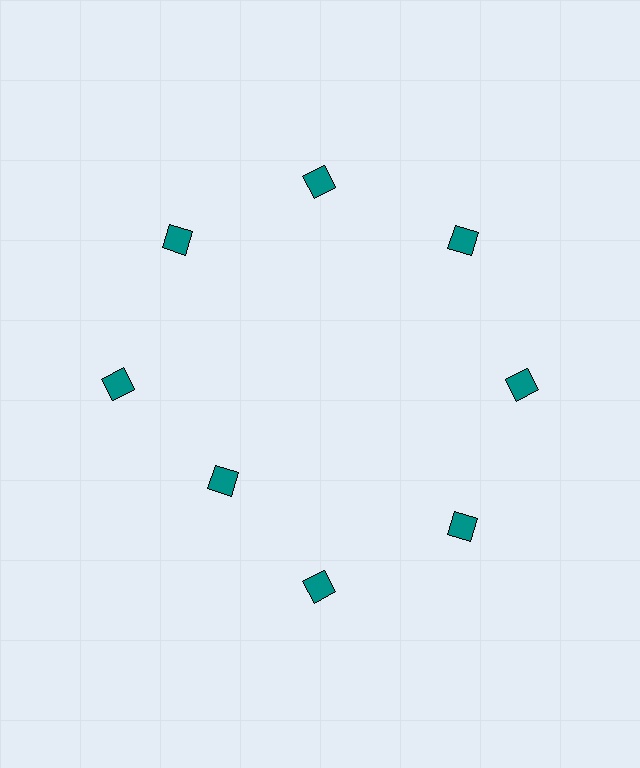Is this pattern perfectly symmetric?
No. The 8 teal diamonds are arranged in a ring, but one element near the 8 o'clock position is pulled inward toward the center, breaking the 8-fold rotational symmetry.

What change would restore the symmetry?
The symmetry would be restored by moving it outward, back onto the ring so that all 8 diamonds sit at equal angles and equal distance from the center.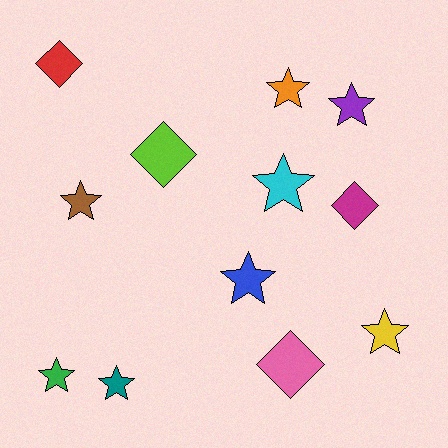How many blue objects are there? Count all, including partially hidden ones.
There is 1 blue object.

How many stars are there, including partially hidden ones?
There are 8 stars.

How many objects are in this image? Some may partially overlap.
There are 12 objects.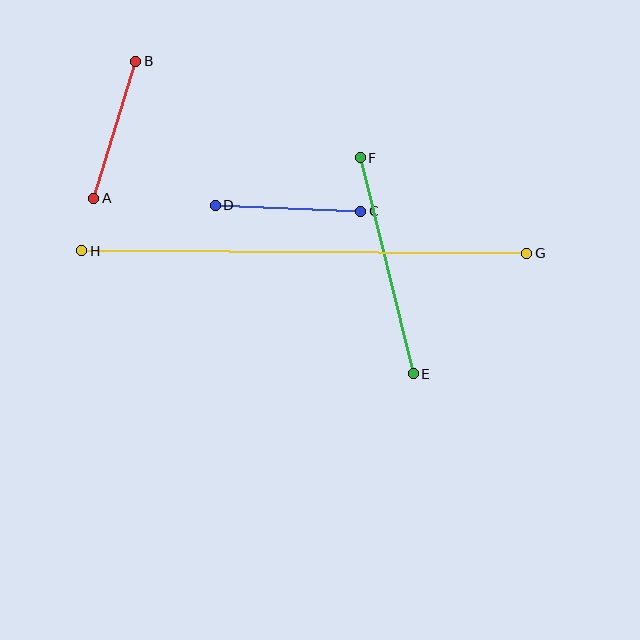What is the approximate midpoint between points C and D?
The midpoint is at approximately (288, 208) pixels.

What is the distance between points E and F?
The distance is approximately 222 pixels.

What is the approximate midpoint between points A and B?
The midpoint is at approximately (115, 130) pixels.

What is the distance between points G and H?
The distance is approximately 445 pixels.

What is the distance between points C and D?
The distance is approximately 146 pixels.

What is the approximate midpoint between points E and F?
The midpoint is at approximately (387, 266) pixels.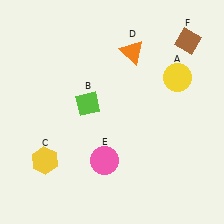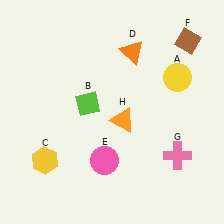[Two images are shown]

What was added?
A pink cross (G), an orange triangle (H) were added in Image 2.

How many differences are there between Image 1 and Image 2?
There are 2 differences between the two images.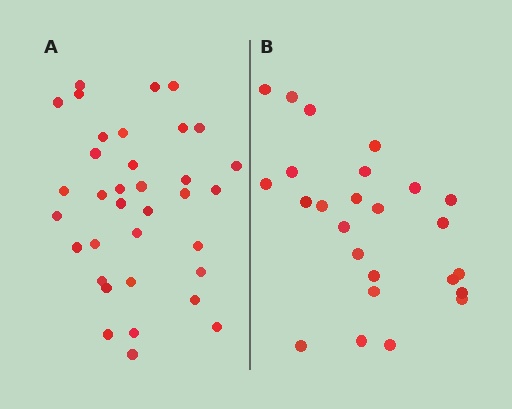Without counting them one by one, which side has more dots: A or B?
Region A (the left region) has more dots.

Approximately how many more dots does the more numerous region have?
Region A has roughly 10 or so more dots than region B.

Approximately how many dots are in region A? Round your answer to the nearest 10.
About 40 dots. (The exact count is 35, which rounds to 40.)